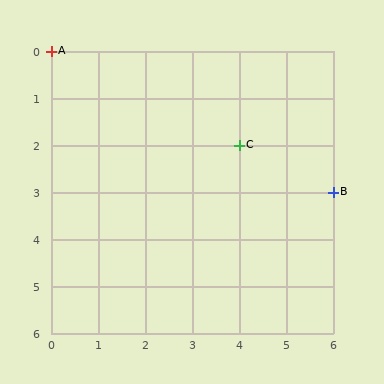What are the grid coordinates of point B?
Point B is at grid coordinates (6, 3).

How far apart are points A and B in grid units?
Points A and B are 6 columns and 3 rows apart (about 6.7 grid units diagonally).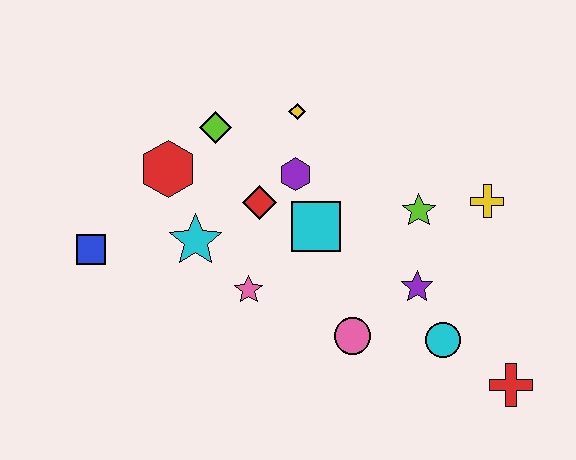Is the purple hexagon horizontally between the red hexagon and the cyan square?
Yes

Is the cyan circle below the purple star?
Yes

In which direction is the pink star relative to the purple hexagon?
The pink star is below the purple hexagon.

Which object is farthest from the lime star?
The blue square is farthest from the lime star.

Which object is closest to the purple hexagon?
The red diamond is closest to the purple hexagon.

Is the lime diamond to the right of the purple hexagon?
No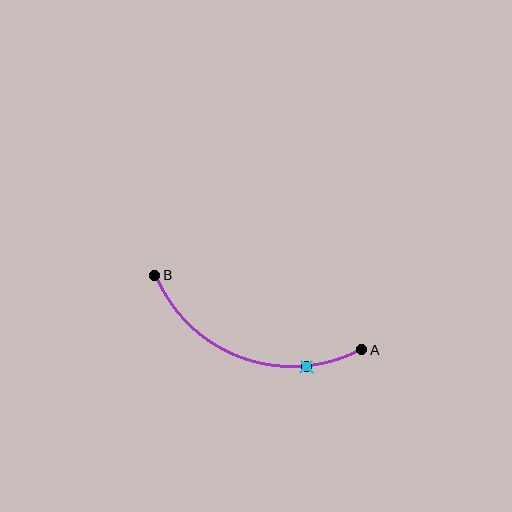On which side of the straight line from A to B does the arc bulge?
The arc bulges below the straight line connecting A and B.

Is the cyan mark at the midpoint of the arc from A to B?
No. The cyan mark lies on the arc but is closer to endpoint A. The arc midpoint would be at the point on the curve equidistant along the arc from both A and B.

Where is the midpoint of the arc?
The arc midpoint is the point on the curve farthest from the straight line joining A and B. It sits below that line.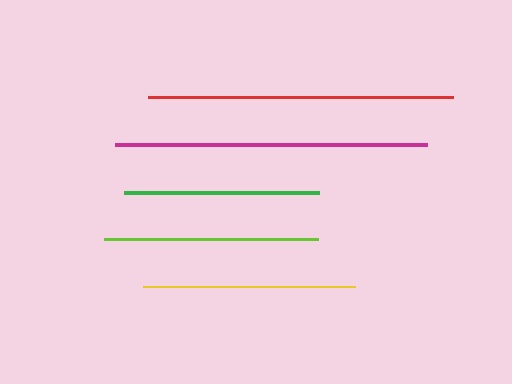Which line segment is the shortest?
The green line is the shortest at approximately 195 pixels.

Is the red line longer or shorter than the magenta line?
The magenta line is longer than the red line.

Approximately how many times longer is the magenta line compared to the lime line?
The magenta line is approximately 1.5 times the length of the lime line.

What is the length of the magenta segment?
The magenta segment is approximately 312 pixels long.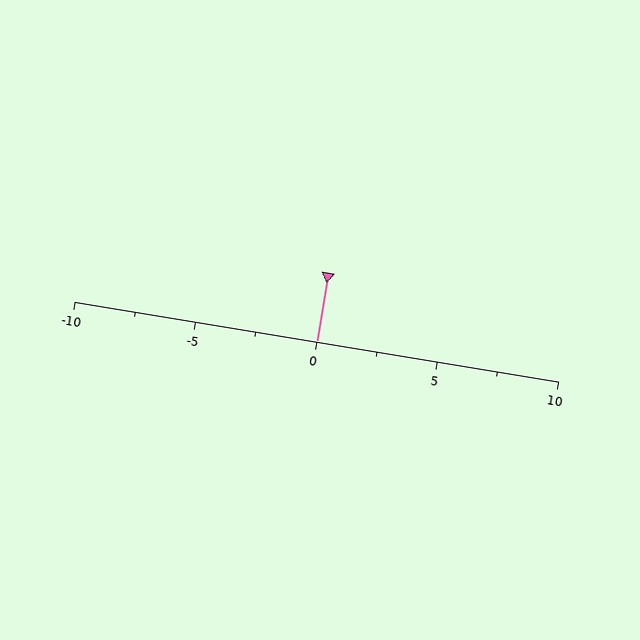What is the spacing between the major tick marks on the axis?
The major ticks are spaced 5 apart.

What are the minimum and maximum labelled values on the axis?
The axis runs from -10 to 10.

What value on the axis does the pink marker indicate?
The marker indicates approximately 0.